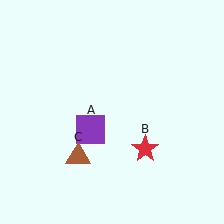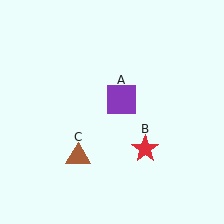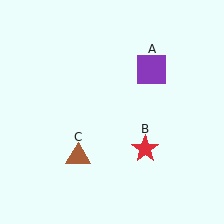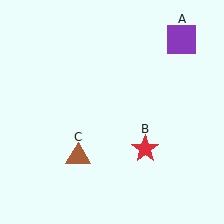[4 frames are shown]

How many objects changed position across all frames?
1 object changed position: purple square (object A).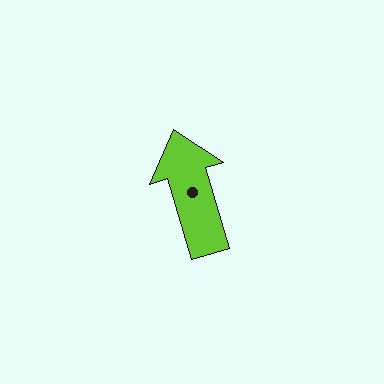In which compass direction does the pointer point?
North.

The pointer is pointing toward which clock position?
Roughly 11 o'clock.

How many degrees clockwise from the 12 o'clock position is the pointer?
Approximately 343 degrees.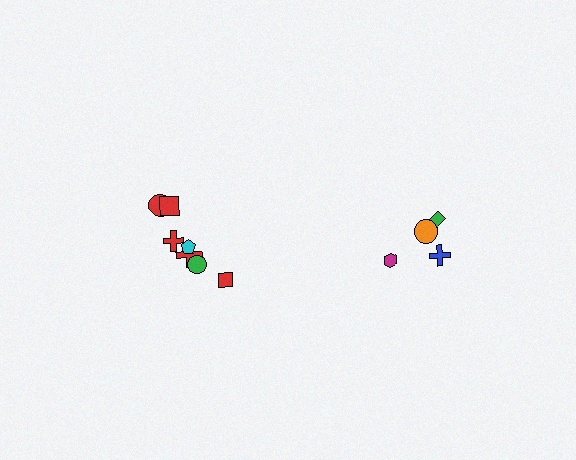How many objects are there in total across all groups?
There are 11 objects.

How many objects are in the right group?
There are 4 objects.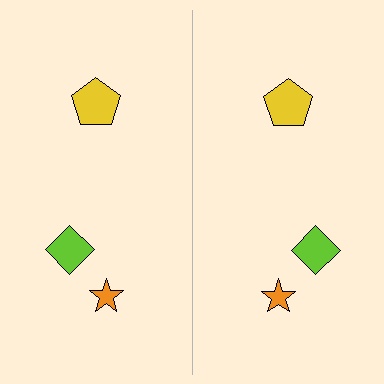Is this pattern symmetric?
Yes, this pattern has bilateral (reflection) symmetry.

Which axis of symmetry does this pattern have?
The pattern has a vertical axis of symmetry running through the center of the image.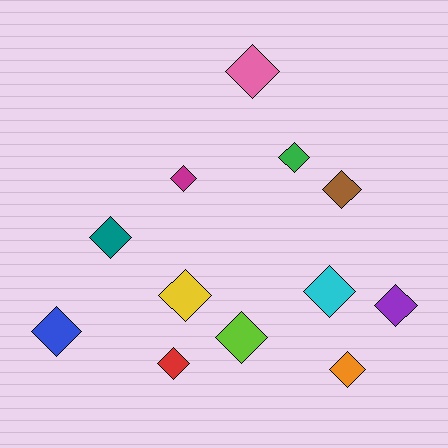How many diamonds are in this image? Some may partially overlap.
There are 12 diamonds.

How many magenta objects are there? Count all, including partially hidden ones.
There is 1 magenta object.